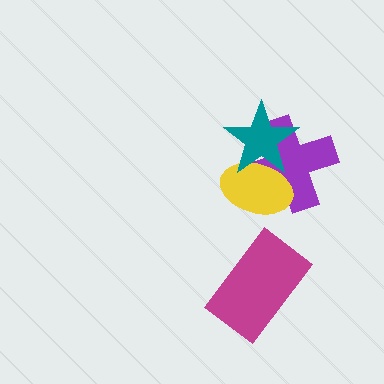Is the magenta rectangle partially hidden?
No, no other shape covers it.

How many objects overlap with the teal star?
2 objects overlap with the teal star.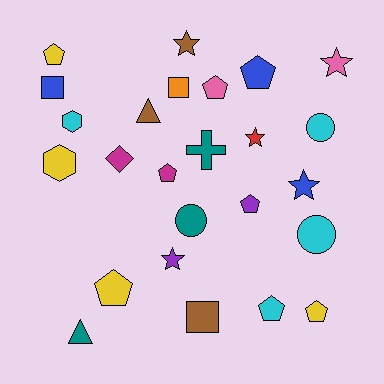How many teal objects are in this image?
There are 3 teal objects.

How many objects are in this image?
There are 25 objects.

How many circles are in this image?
There are 3 circles.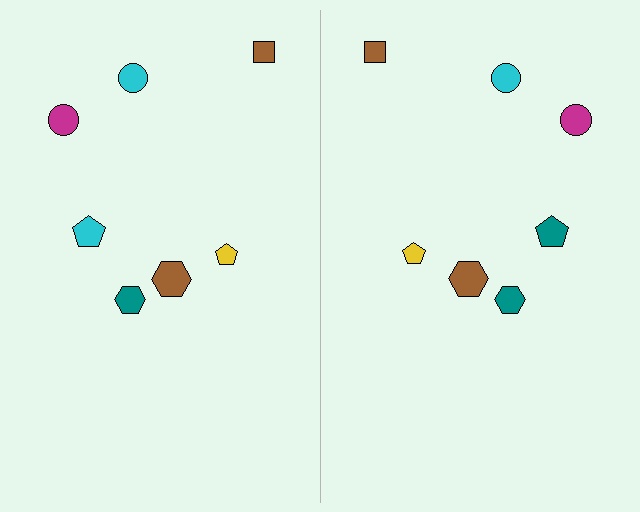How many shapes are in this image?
There are 14 shapes in this image.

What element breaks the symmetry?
The teal pentagon on the right side breaks the symmetry — its mirror counterpart is cyan.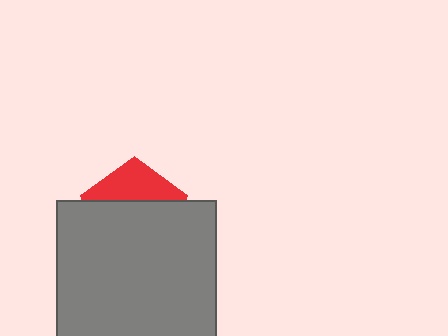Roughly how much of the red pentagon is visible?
A small part of it is visible (roughly 34%).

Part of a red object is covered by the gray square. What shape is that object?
It is a pentagon.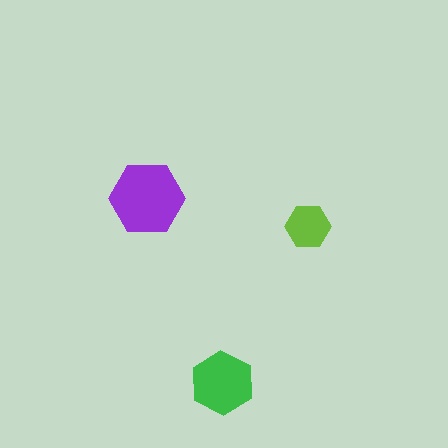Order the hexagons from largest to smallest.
the purple one, the green one, the lime one.